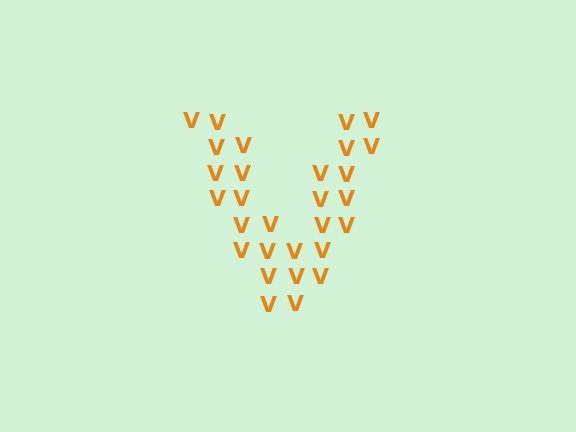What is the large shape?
The large shape is the letter V.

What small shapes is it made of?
It is made of small letter V's.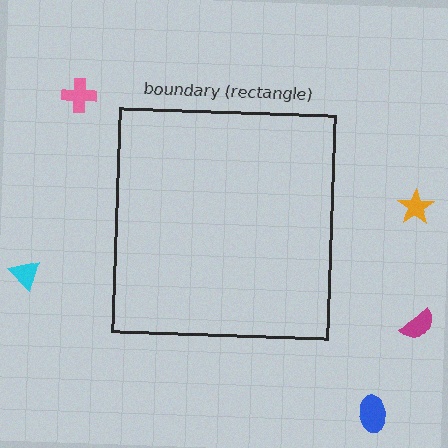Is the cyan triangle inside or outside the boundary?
Outside.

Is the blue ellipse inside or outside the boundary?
Outside.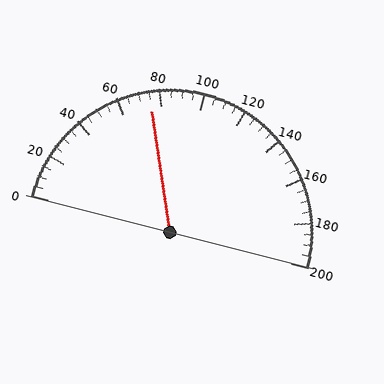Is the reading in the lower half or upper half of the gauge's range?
The reading is in the lower half of the range (0 to 200).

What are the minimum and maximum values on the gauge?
The gauge ranges from 0 to 200.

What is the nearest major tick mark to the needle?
The nearest major tick mark is 80.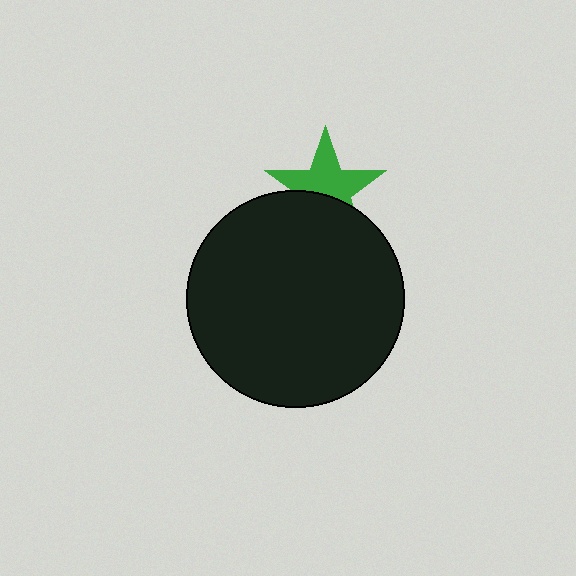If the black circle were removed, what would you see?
You would see the complete green star.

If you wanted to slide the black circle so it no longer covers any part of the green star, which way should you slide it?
Slide it down — that is the most direct way to separate the two shapes.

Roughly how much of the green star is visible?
About half of it is visible (roughly 60%).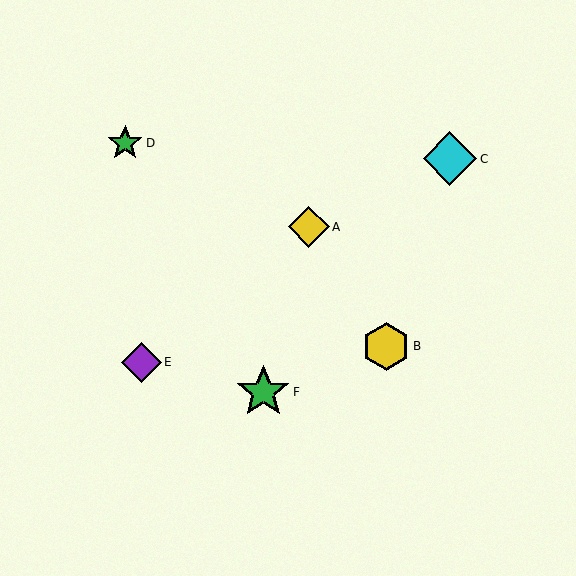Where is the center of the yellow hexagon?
The center of the yellow hexagon is at (386, 346).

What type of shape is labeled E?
Shape E is a purple diamond.